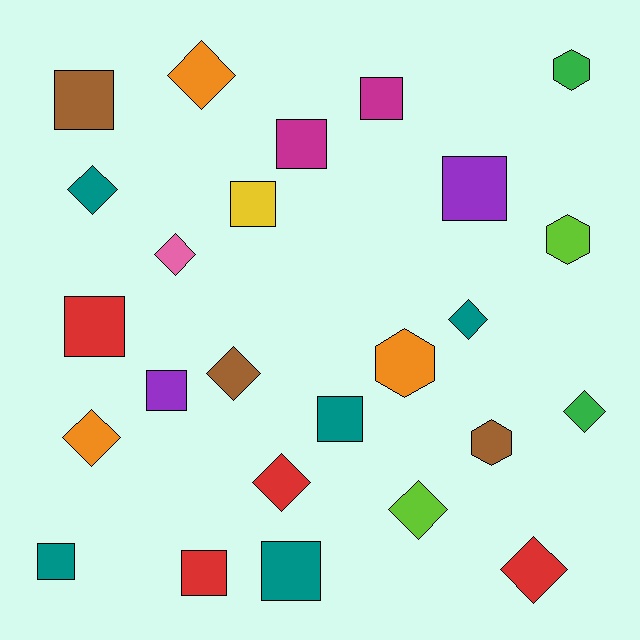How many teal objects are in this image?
There are 5 teal objects.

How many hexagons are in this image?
There are 4 hexagons.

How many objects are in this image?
There are 25 objects.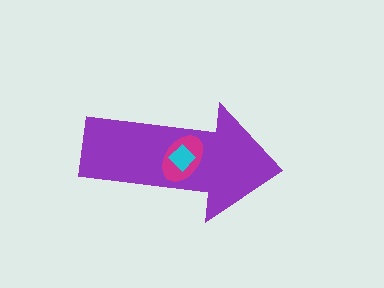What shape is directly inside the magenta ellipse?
The cyan diamond.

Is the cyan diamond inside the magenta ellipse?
Yes.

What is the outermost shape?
The purple arrow.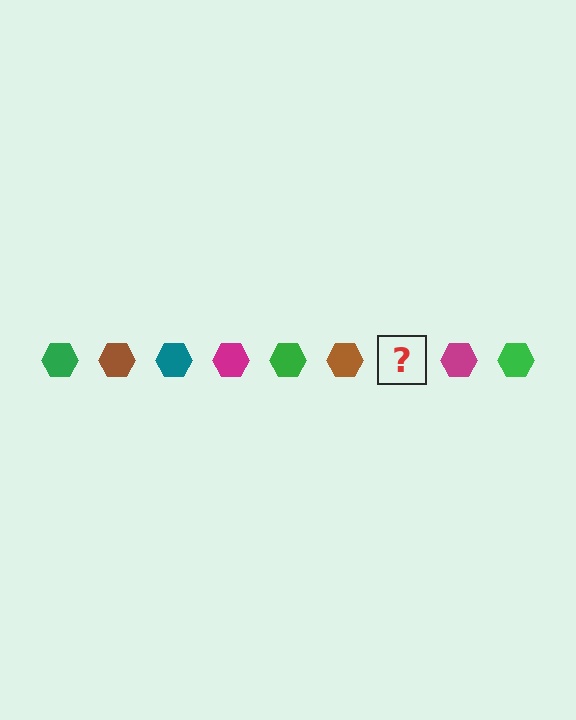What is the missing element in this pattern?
The missing element is a teal hexagon.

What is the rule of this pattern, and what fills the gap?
The rule is that the pattern cycles through green, brown, teal, magenta hexagons. The gap should be filled with a teal hexagon.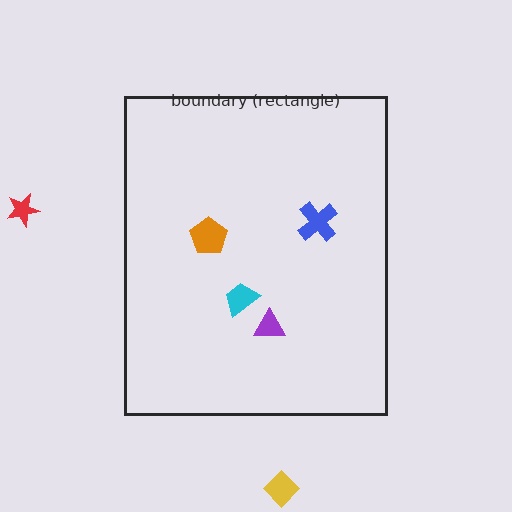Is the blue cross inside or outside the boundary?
Inside.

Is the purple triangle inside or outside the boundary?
Inside.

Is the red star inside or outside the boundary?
Outside.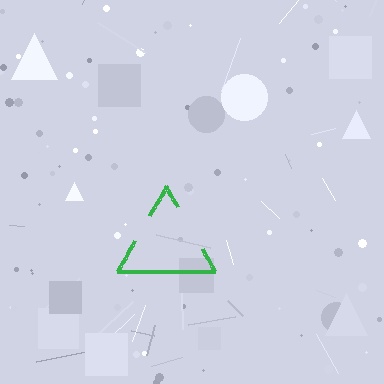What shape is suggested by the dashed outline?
The dashed outline suggests a triangle.